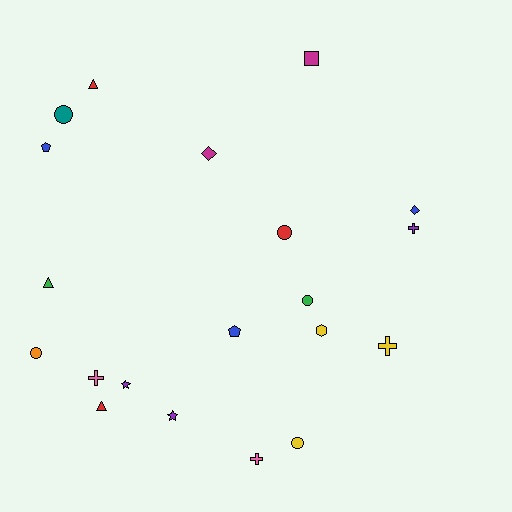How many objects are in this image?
There are 20 objects.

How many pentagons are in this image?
There are 2 pentagons.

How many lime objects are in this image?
There are no lime objects.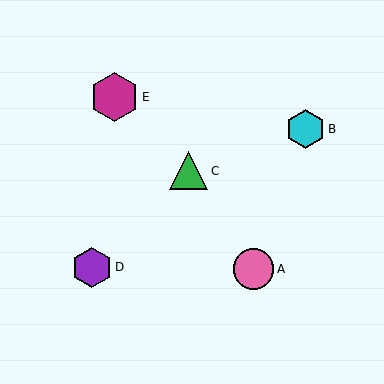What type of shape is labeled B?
Shape B is a cyan hexagon.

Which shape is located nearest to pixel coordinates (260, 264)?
The pink circle (labeled A) at (253, 269) is nearest to that location.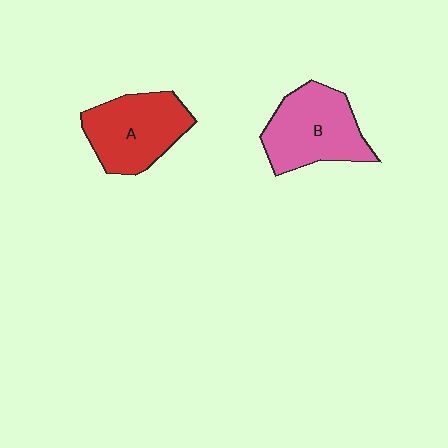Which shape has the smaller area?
Shape A (red).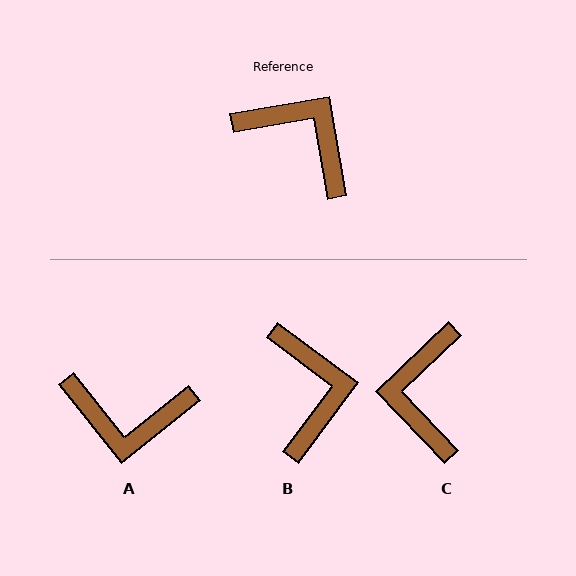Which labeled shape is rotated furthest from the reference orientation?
A, about 151 degrees away.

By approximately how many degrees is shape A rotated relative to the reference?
Approximately 151 degrees clockwise.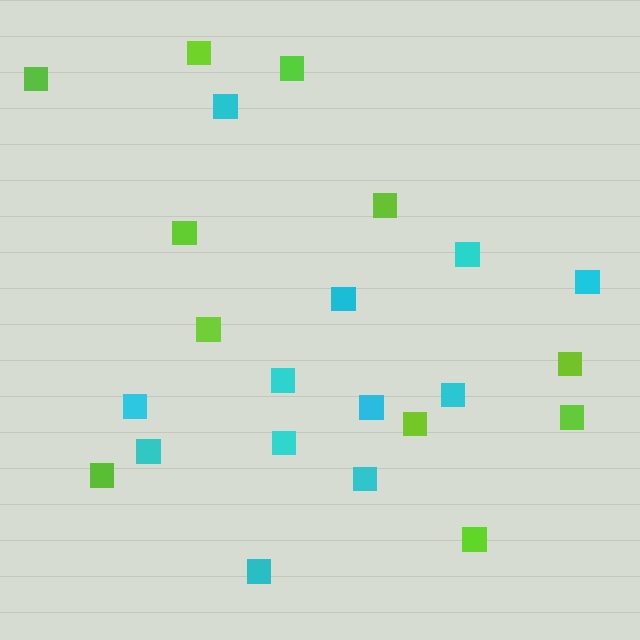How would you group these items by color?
There are 2 groups: one group of cyan squares (12) and one group of lime squares (11).